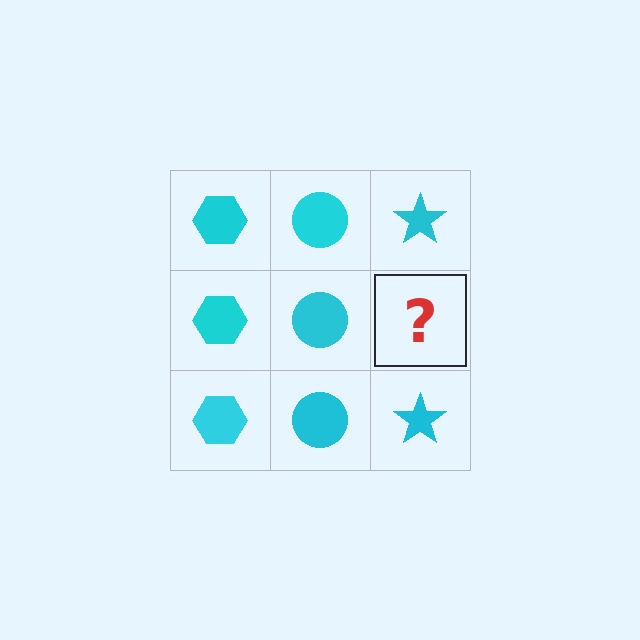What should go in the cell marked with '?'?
The missing cell should contain a cyan star.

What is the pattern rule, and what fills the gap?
The rule is that each column has a consistent shape. The gap should be filled with a cyan star.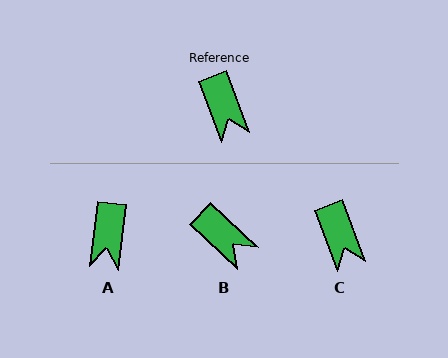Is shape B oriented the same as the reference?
No, it is off by about 26 degrees.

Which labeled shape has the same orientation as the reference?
C.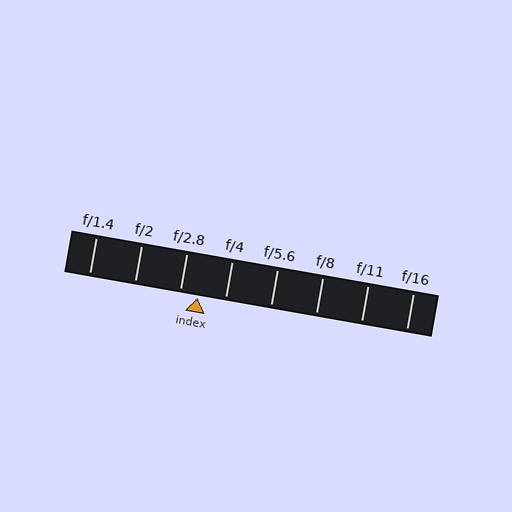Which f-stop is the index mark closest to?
The index mark is closest to f/2.8.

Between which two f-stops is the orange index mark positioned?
The index mark is between f/2.8 and f/4.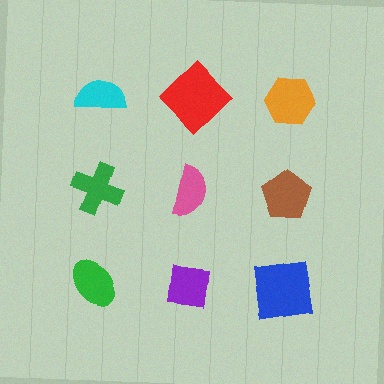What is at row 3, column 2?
A purple square.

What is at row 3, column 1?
A green ellipse.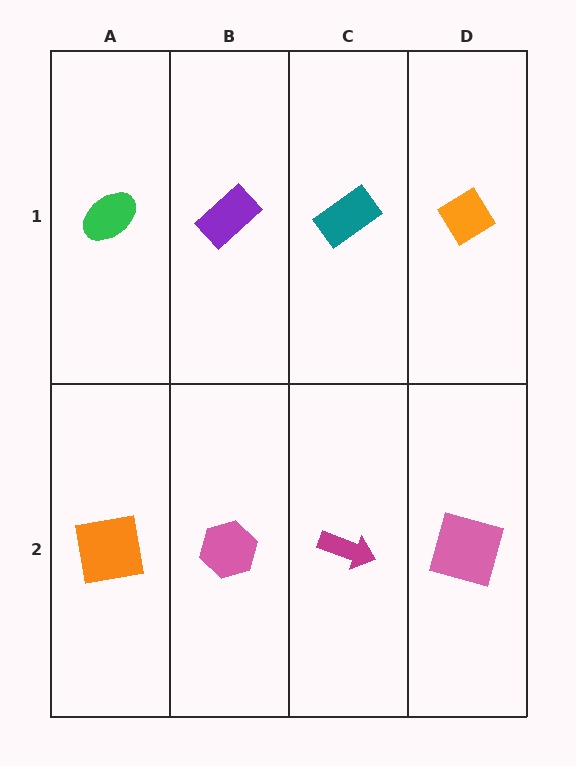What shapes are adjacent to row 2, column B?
A purple rectangle (row 1, column B), an orange square (row 2, column A), a magenta arrow (row 2, column C).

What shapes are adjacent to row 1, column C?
A magenta arrow (row 2, column C), a purple rectangle (row 1, column B), an orange diamond (row 1, column D).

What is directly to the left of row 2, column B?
An orange square.